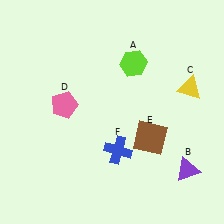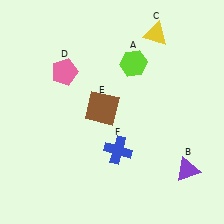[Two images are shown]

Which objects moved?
The objects that moved are: the yellow triangle (C), the pink pentagon (D), the brown square (E).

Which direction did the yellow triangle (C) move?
The yellow triangle (C) moved up.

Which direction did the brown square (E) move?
The brown square (E) moved left.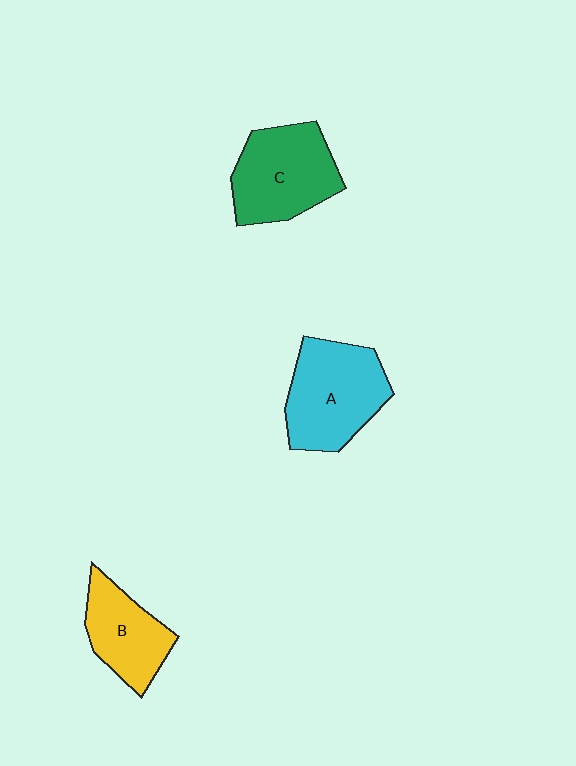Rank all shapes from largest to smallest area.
From largest to smallest: A (cyan), C (green), B (yellow).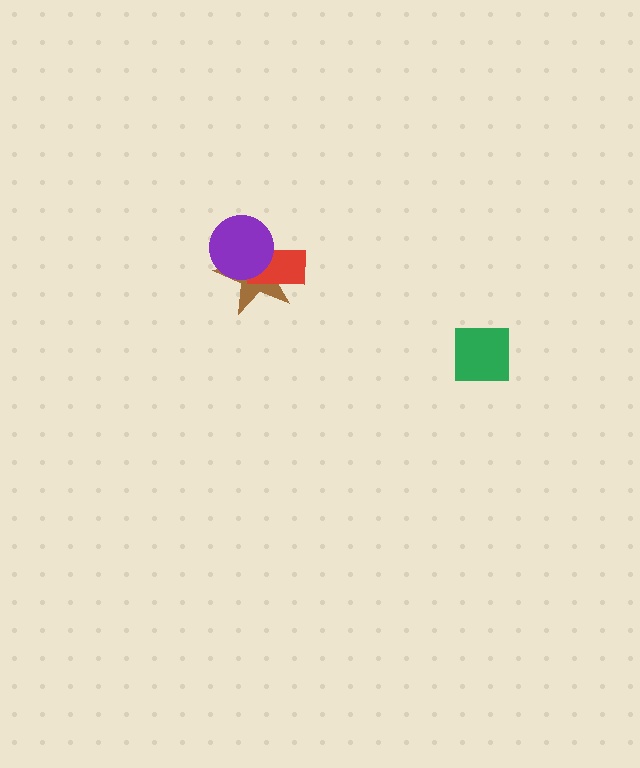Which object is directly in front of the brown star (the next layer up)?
The red rectangle is directly in front of the brown star.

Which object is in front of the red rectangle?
The purple circle is in front of the red rectangle.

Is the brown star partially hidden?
Yes, it is partially covered by another shape.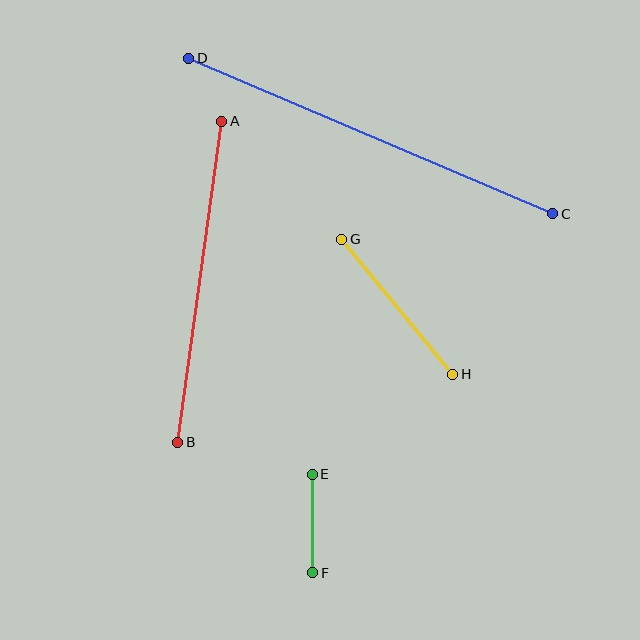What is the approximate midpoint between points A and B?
The midpoint is at approximately (200, 282) pixels.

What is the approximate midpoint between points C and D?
The midpoint is at approximately (371, 136) pixels.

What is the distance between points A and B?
The distance is approximately 324 pixels.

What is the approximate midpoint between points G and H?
The midpoint is at approximately (397, 307) pixels.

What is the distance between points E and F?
The distance is approximately 98 pixels.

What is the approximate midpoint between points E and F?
The midpoint is at approximately (312, 523) pixels.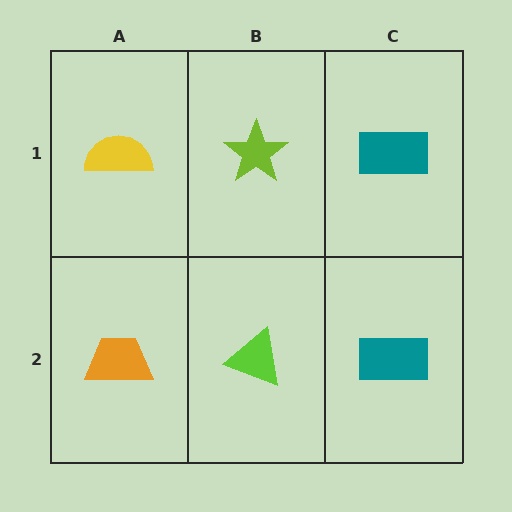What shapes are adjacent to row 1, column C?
A teal rectangle (row 2, column C), a lime star (row 1, column B).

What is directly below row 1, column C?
A teal rectangle.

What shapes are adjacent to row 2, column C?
A teal rectangle (row 1, column C), a lime triangle (row 2, column B).